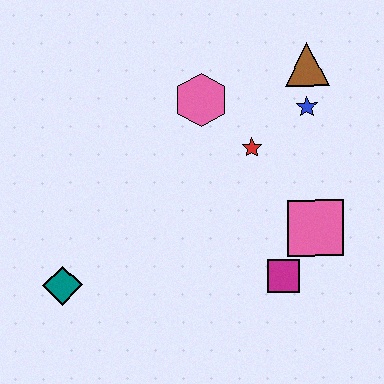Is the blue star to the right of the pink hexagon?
Yes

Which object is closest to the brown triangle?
The blue star is closest to the brown triangle.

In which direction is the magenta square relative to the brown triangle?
The magenta square is below the brown triangle.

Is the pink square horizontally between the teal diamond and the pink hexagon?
No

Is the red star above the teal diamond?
Yes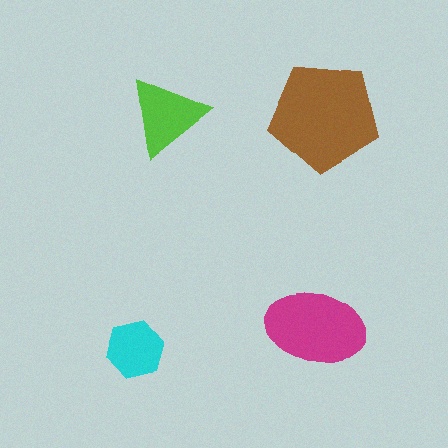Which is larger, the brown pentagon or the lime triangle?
The brown pentagon.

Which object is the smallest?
The cyan hexagon.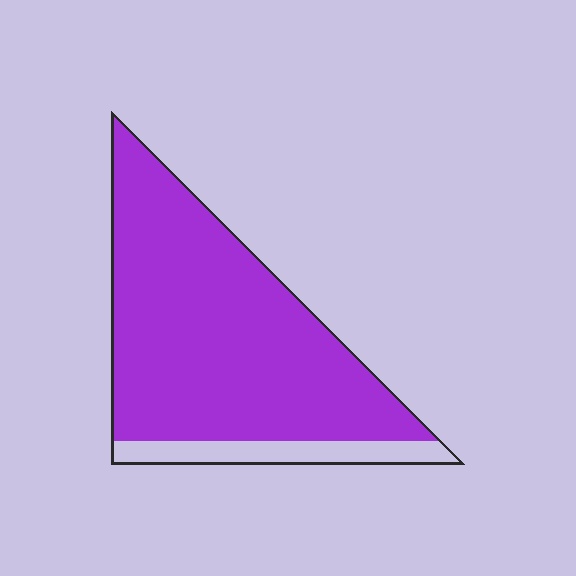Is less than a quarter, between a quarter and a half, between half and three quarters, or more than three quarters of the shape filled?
More than three quarters.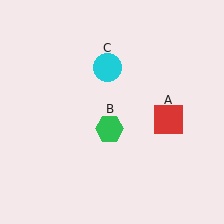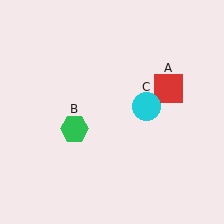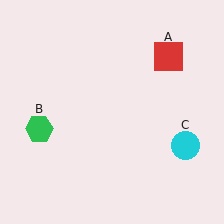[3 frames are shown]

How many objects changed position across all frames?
3 objects changed position: red square (object A), green hexagon (object B), cyan circle (object C).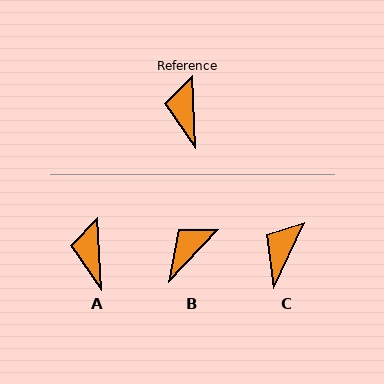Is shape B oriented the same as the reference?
No, it is off by about 46 degrees.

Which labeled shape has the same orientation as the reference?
A.